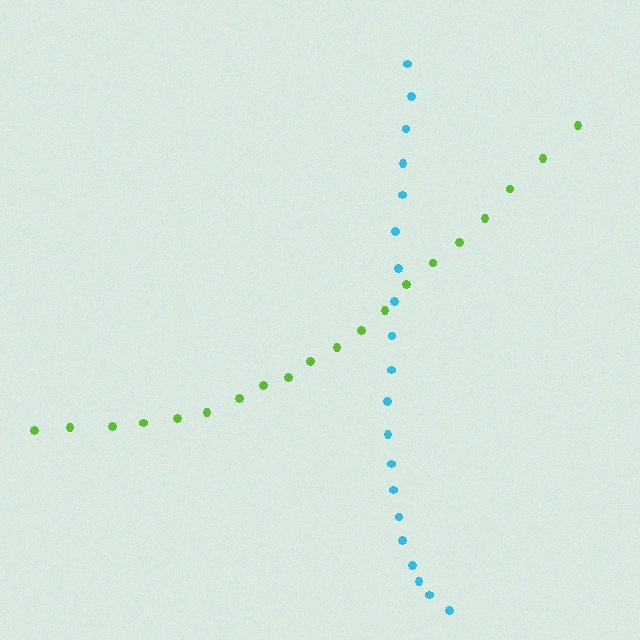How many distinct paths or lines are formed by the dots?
There are 2 distinct paths.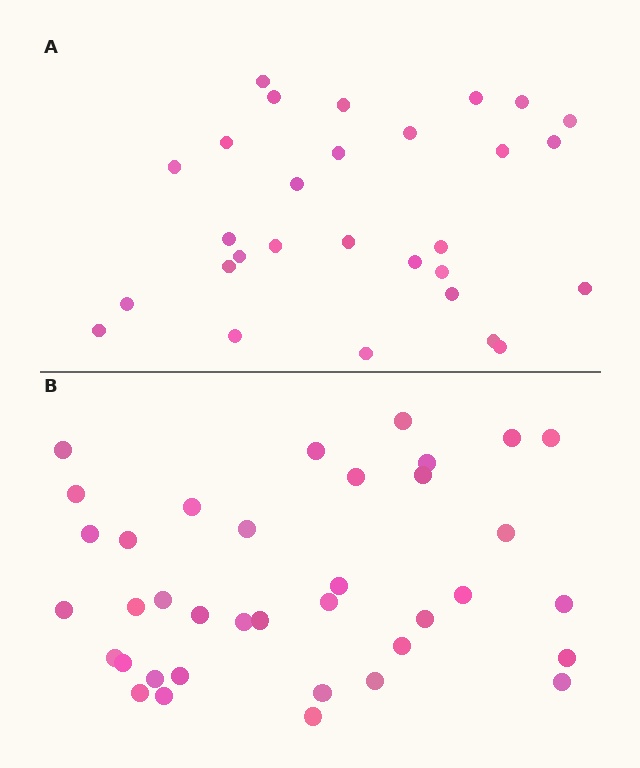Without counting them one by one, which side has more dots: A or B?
Region B (the bottom region) has more dots.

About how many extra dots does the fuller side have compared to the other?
Region B has roughly 8 or so more dots than region A.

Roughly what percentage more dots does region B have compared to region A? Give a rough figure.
About 30% more.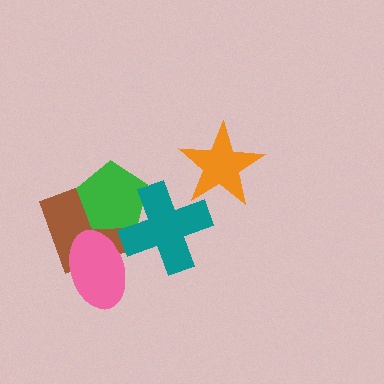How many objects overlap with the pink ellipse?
1 object overlaps with the pink ellipse.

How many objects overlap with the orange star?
0 objects overlap with the orange star.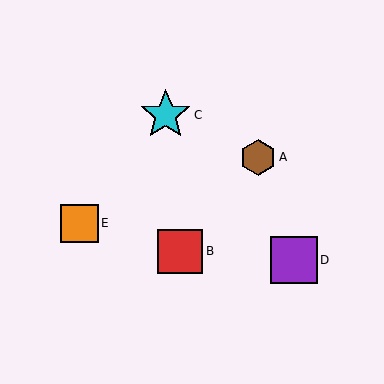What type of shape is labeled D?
Shape D is a purple square.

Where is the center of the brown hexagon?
The center of the brown hexagon is at (258, 157).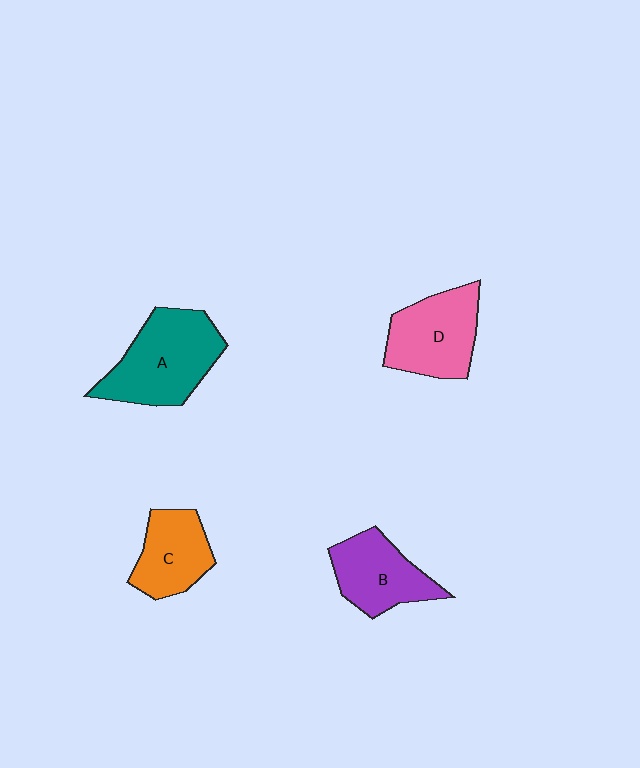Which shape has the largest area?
Shape A (teal).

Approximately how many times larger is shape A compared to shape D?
Approximately 1.2 times.